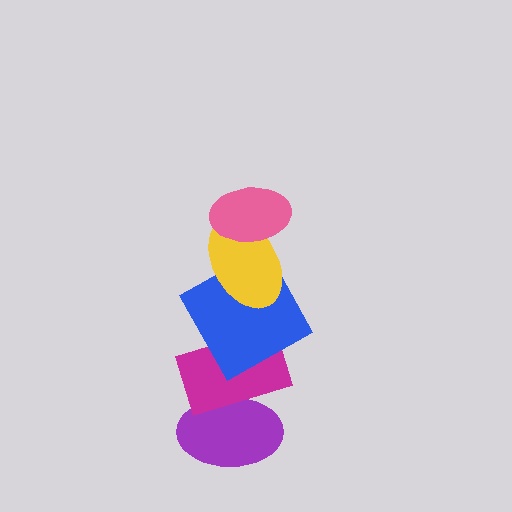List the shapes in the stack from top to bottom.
From top to bottom: the pink ellipse, the yellow ellipse, the blue square, the magenta rectangle, the purple ellipse.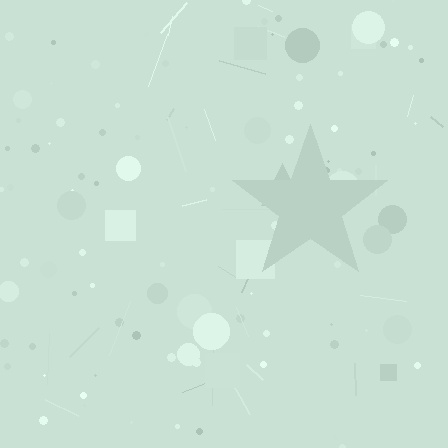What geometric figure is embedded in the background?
A star is embedded in the background.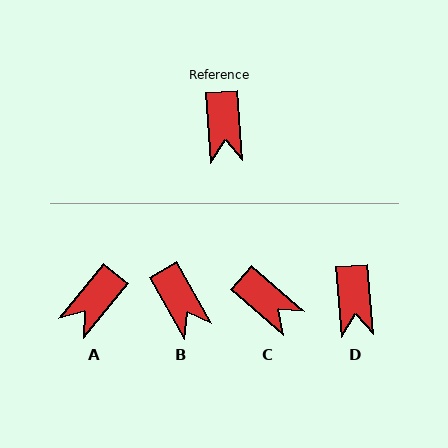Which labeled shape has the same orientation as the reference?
D.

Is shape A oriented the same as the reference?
No, it is off by about 43 degrees.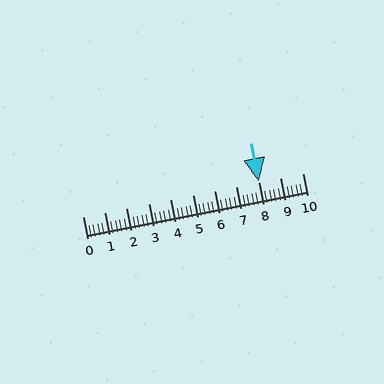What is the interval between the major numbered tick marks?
The major tick marks are spaced 1 units apart.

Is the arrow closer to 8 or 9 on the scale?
The arrow is closer to 8.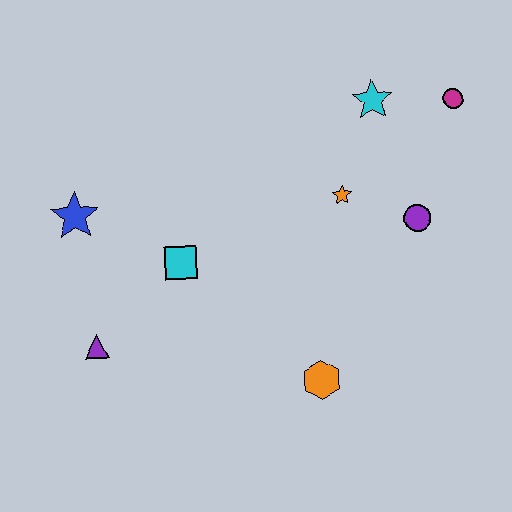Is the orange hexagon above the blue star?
No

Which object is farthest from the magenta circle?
The purple triangle is farthest from the magenta circle.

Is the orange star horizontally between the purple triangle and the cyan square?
No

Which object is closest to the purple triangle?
The cyan square is closest to the purple triangle.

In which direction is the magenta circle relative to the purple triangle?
The magenta circle is to the right of the purple triangle.